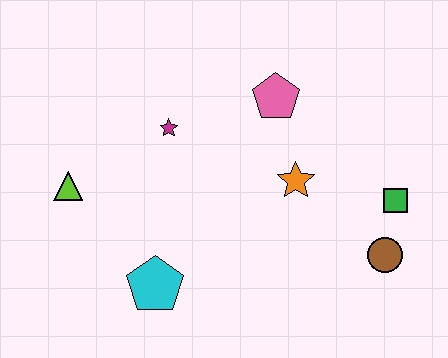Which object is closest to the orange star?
The pink pentagon is closest to the orange star.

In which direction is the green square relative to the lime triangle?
The green square is to the right of the lime triangle.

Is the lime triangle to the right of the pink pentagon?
No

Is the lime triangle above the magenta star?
No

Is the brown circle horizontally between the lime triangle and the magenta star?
No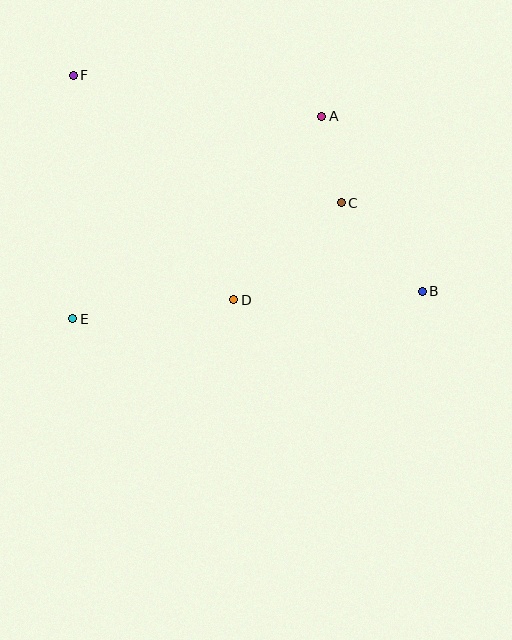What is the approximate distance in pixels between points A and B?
The distance between A and B is approximately 202 pixels.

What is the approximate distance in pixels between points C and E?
The distance between C and E is approximately 292 pixels.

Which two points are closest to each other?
Points A and C are closest to each other.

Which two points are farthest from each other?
Points B and F are farthest from each other.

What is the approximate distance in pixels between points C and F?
The distance between C and F is approximately 297 pixels.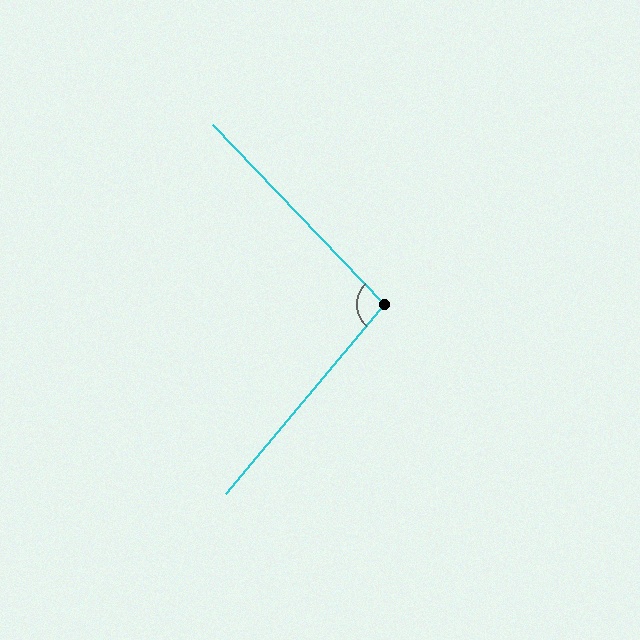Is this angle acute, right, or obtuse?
It is obtuse.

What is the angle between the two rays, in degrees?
Approximately 96 degrees.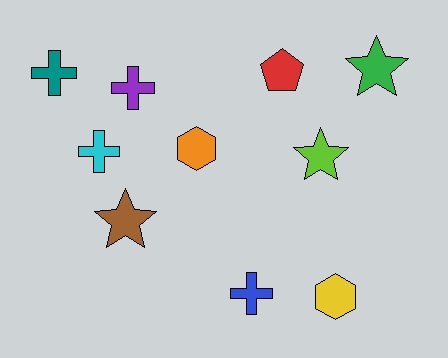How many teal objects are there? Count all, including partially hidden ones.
There is 1 teal object.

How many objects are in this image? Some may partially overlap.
There are 10 objects.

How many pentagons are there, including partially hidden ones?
There is 1 pentagon.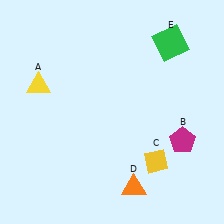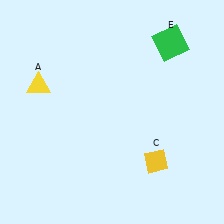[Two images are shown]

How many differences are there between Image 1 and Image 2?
There are 2 differences between the two images.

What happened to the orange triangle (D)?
The orange triangle (D) was removed in Image 2. It was in the bottom-right area of Image 1.